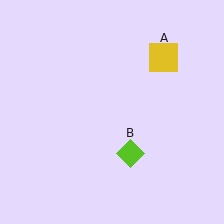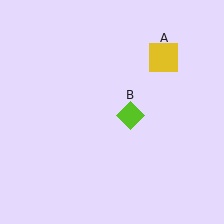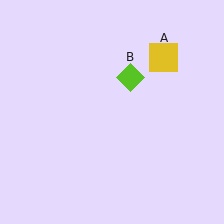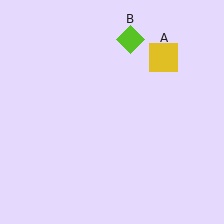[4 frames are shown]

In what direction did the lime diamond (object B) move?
The lime diamond (object B) moved up.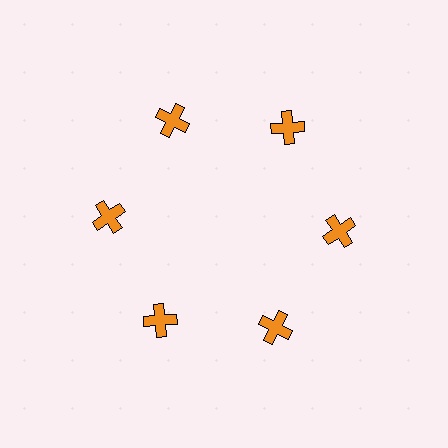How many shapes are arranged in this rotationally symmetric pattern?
There are 6 shapes, arranged in 6 groups of 1.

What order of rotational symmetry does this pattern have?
This pattern has 6-fold rotational symmetry.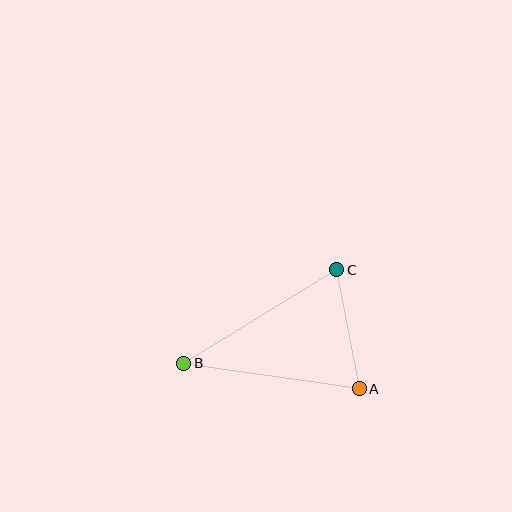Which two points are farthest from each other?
Points B and C are farthest from each other.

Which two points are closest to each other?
Points A and C are closest to each other.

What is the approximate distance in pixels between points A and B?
The distance between A and B is approximately 178 pixels.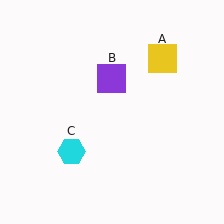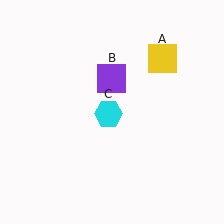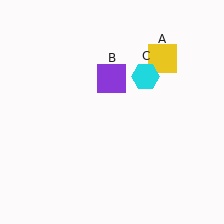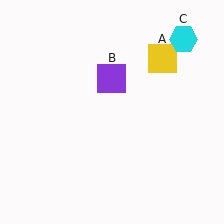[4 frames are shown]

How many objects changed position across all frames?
1 object changed position: cyan hexagon (object C).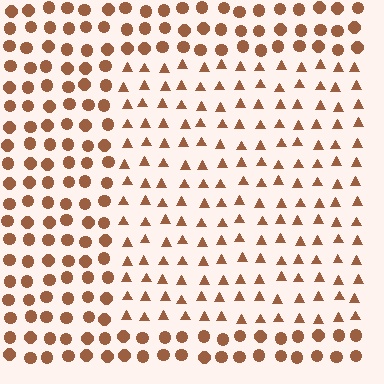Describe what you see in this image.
The image is filled with small brown elements arranged in a uniform grid. A rectangle-shaped region contains triangles, while the surrounding area contains circles. The boundary is defined purely by the change in element shape.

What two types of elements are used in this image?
The image uses triangles inside the rectangle region and circles outside it.